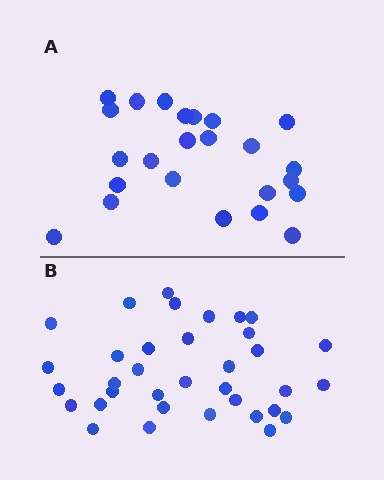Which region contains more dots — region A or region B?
Region B (the bottom region) has more dots.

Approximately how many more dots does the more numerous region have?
Region B has roughly 12 or so more dots than region A.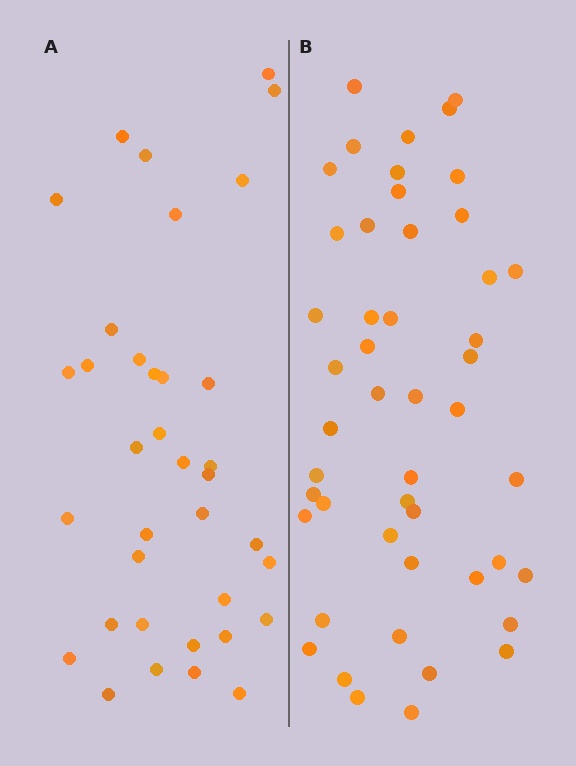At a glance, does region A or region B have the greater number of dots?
Region B (the right region) has more dots.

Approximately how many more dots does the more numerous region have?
Region B has roughly 12 or so more dots than region A.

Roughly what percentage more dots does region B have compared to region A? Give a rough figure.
About 35% more.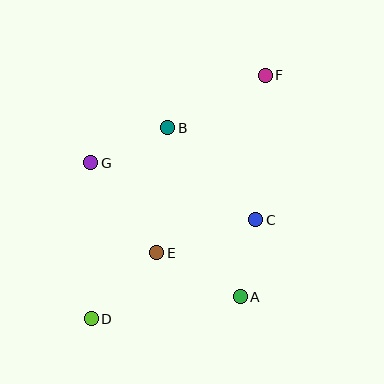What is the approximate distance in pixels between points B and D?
The distance between B and D is approximately 206 pixels.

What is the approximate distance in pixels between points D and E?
The distance between D and E is approximately 93 pixels.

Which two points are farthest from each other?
Points D and F are farthest from each other.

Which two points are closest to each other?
Points A and C are closest to each other.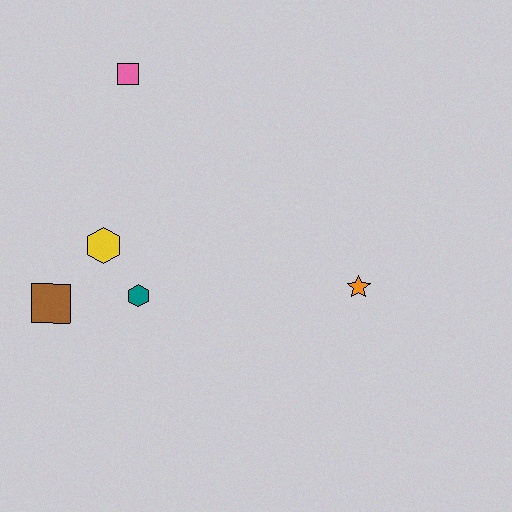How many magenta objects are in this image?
There are no magenta objects.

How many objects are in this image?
There are 5 objects.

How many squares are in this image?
There are 2 squares.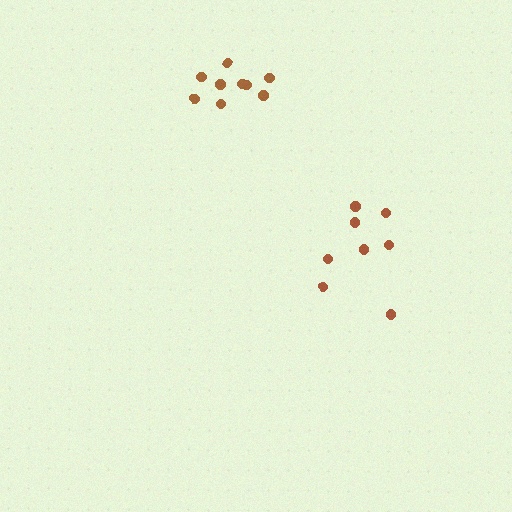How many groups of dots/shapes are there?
There are 2 groups.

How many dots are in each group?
Group 1: 8 dots, Group 2: 9 dots (17 total).